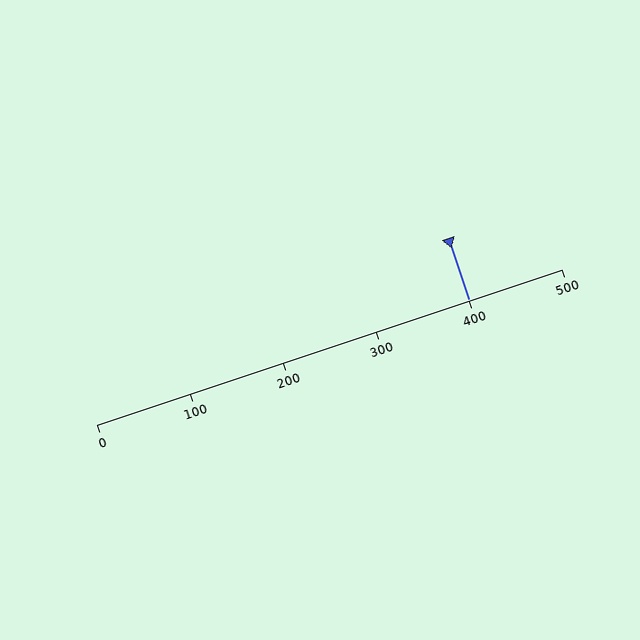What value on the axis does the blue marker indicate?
The marker indicates approximately 400.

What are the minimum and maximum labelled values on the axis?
The axis runs from 0 to 500.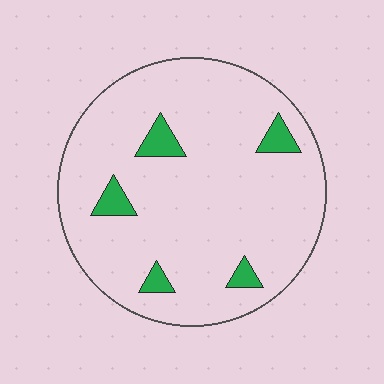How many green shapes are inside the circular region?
5.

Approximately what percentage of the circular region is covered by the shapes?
Approximately 10%.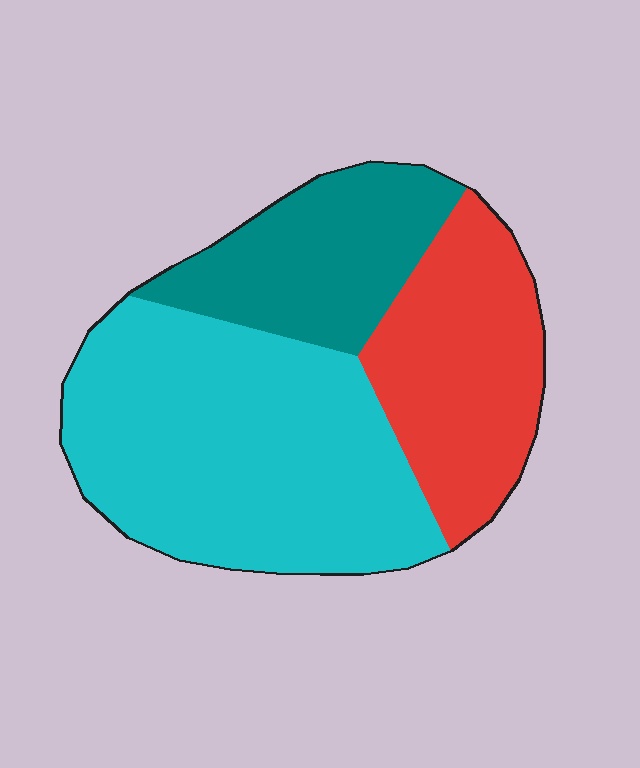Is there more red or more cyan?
Cyan.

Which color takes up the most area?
Cyan, at roughly 50%.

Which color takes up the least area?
Teal, at roughly 25%.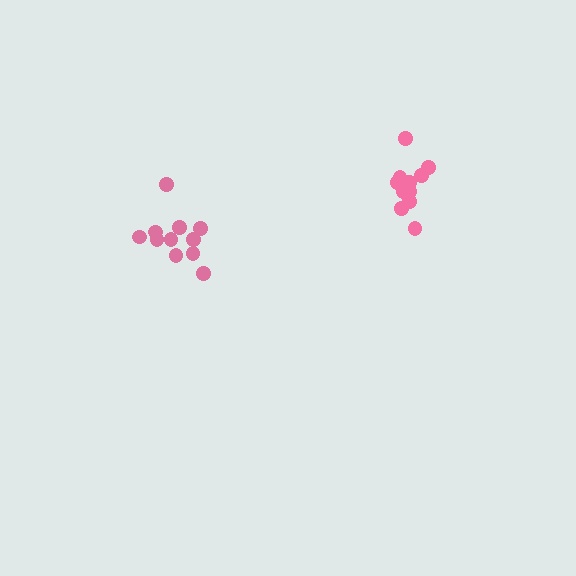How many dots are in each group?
Group 1: 11 dots, Group 2: 11 dots (22 total).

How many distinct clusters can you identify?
There are 2 distinct clusters.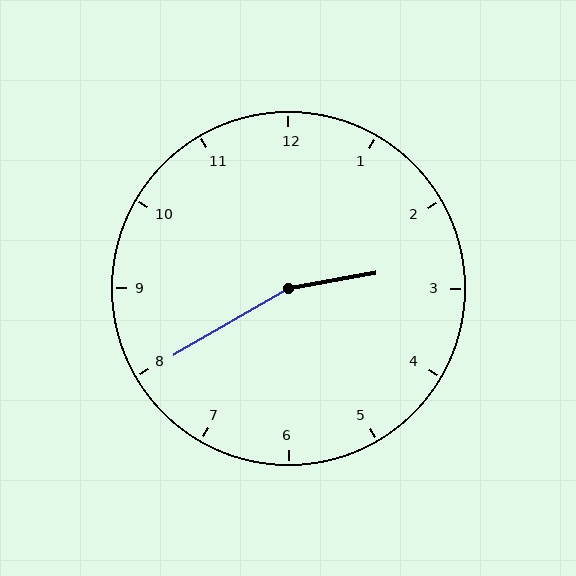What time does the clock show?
2:40.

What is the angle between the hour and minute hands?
Approximately 160 degrees.